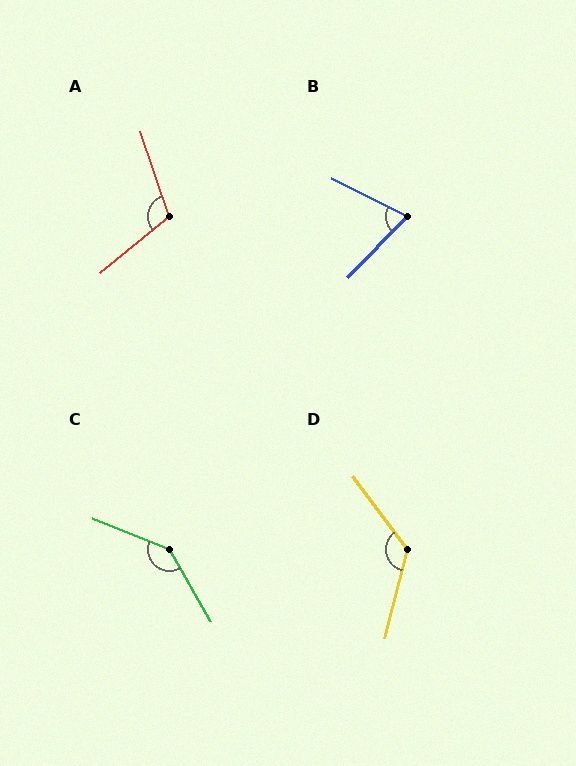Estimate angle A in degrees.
Approximately 111 degrees.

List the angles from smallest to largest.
B (73°), A (111°), D (129°), C (142°).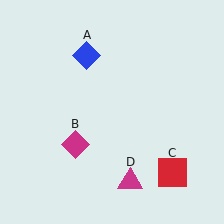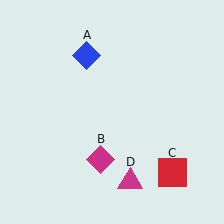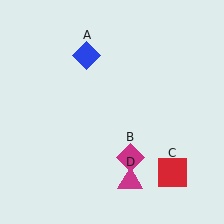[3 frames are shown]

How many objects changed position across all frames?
1 object changed position: magenta diamond (object B).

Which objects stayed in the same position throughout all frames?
Blue diamond (object A) and red square (object C) and magenta triangle (object D) remained stationary.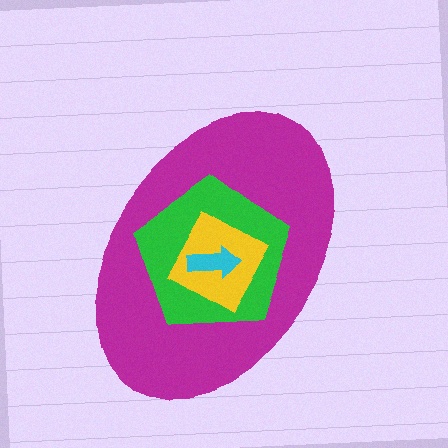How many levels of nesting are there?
4.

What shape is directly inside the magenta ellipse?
The green pentagon.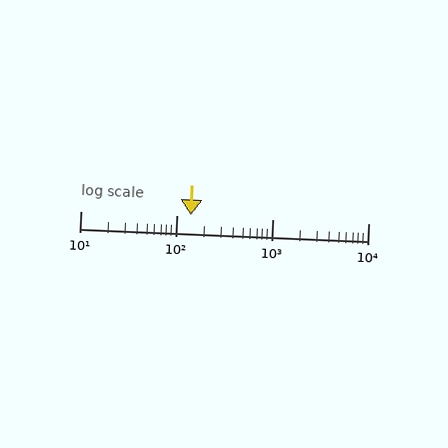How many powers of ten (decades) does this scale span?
The scale spans 3 decades, from 10 to 10000.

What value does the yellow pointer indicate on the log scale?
The pointer indicates approximately 140.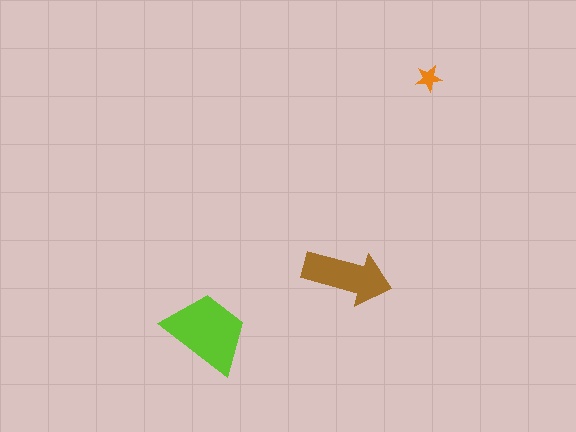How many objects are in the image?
There are 3 objects in the image.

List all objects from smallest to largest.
The orange star, the brown arrow, the lime trapezoid.